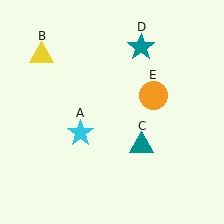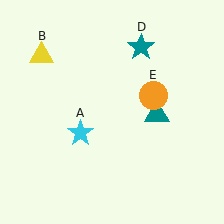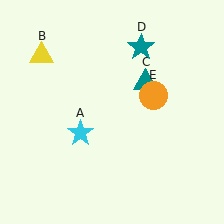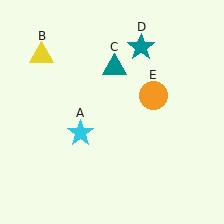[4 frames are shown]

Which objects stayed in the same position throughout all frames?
Cyan star (object A) and yellow triangle (object B) and teal star (object D) and orange circle (object E) remained stationary.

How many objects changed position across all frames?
1 object changed position: teal triangle (object C).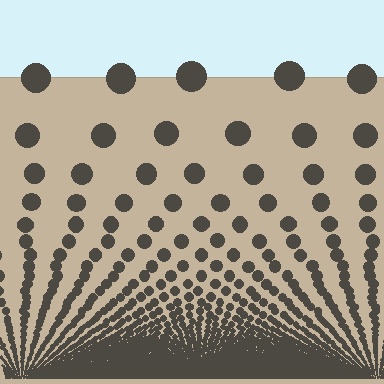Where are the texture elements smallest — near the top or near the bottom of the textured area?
Near the bottom.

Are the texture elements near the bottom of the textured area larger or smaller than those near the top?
Smaller. The gradient is inverted — elements near the bottom are smaller and denser.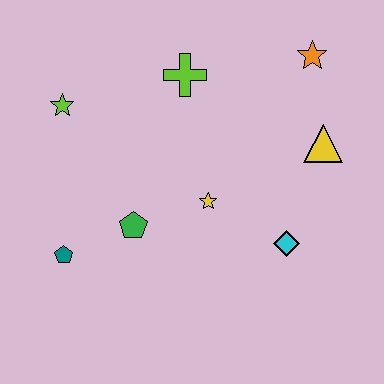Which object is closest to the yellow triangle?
The orange star is closest to the yellow triangle.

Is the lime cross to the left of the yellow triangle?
Yes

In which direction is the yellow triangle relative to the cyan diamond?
The yellow triangle is above the cyan diamond.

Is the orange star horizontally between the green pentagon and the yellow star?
No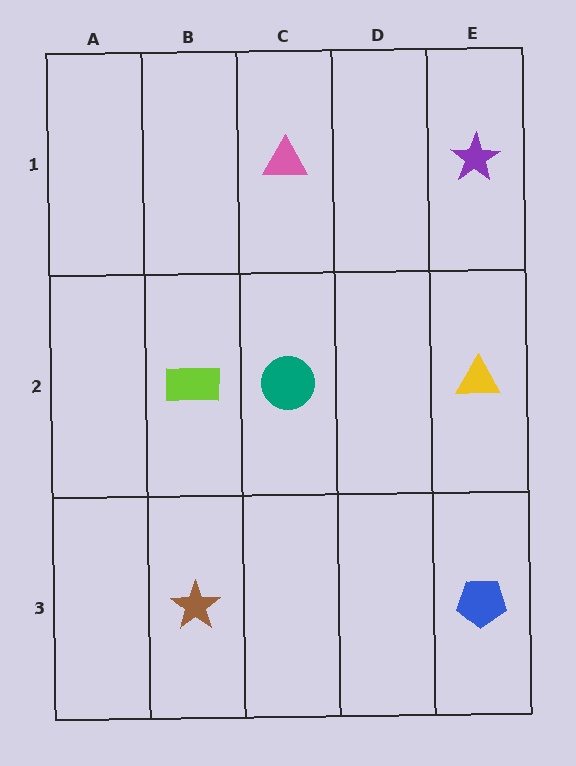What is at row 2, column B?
A lime rectangle.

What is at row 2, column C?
A teal circle.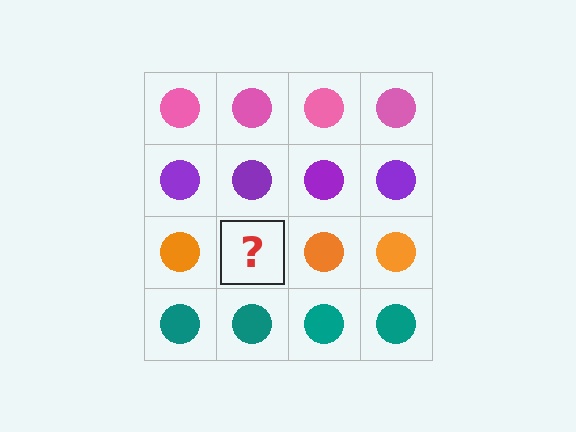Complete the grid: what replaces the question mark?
The question mark should be replaced with an orange circle.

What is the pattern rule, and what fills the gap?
The rule is that each row has a consistent color. The gap should be filled with an orange circle.